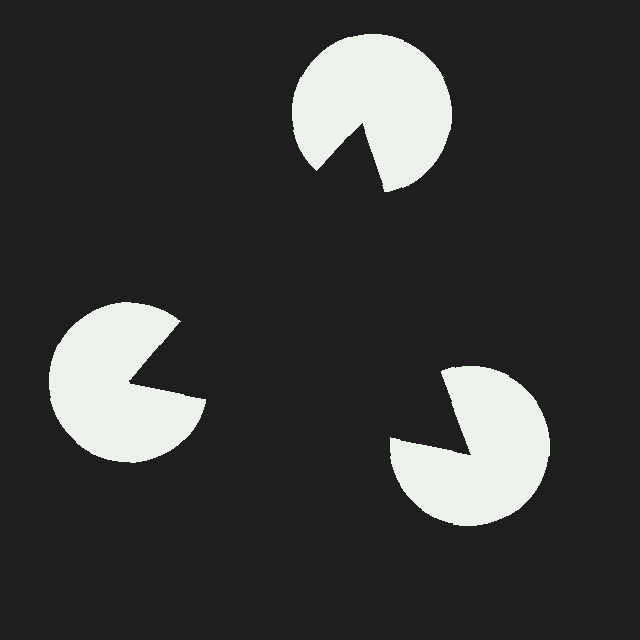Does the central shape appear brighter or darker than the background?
It typically appears slightly darker than the background, even though no actual brightness change is drawn.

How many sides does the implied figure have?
3 sides.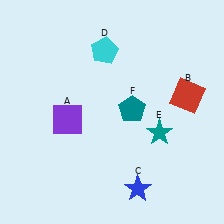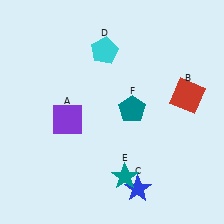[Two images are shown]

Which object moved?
The teal star (E) moved down.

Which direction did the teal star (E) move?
The teal star (E) moved down.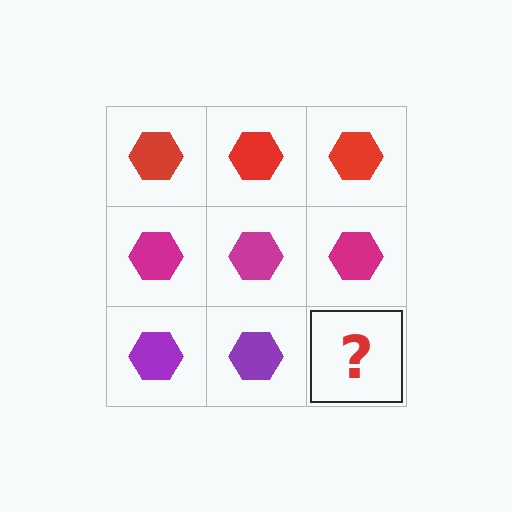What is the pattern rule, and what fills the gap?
The rule is that each row has a consistent color. The gap should be filled with a purple hexagon.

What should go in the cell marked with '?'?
The missing cell should contain a purple hexagon.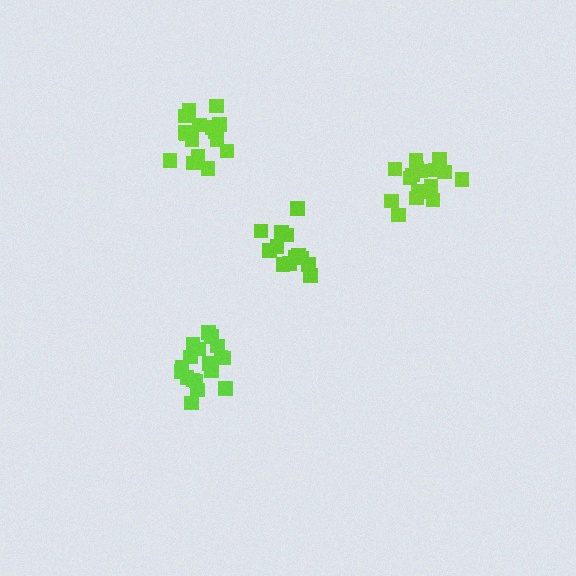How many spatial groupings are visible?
There are 4 spatial groupings.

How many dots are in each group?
Group 1: 17 dots, Group 2: 18 dots, Group 3: 13 dots, Group 4: 17 dots (65 total).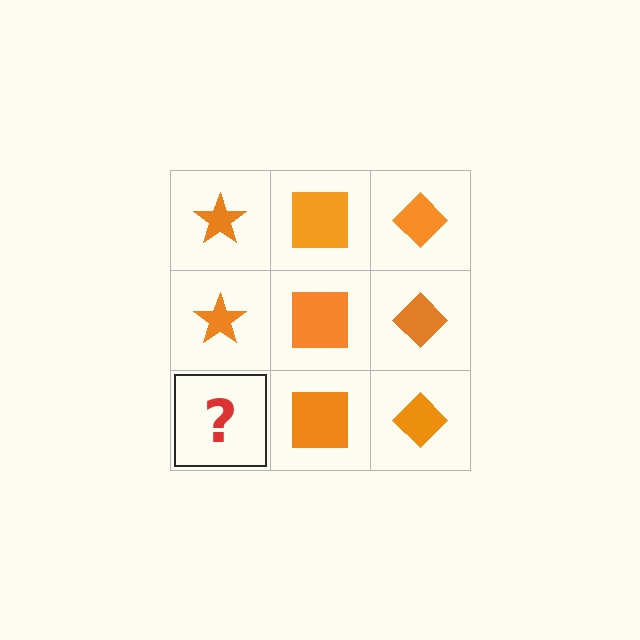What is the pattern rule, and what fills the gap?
The rule is that each column has a consistent shape. The gap should be filled with an orange star.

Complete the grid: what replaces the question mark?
The question mark should be replaced with an orange star.